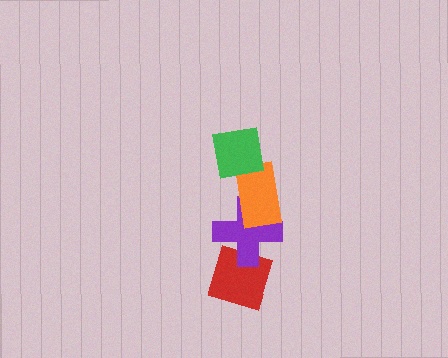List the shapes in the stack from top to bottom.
From top to bottom: the green square, the orange rectangle, the purple cross, the red diamond.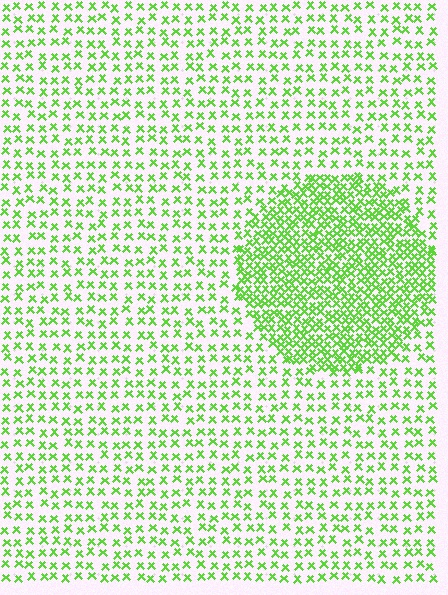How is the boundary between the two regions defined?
The boundary is defined by a change in element density (approximately 2.4x ratio). All elements are the same color, size, and shape.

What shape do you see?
I see a circle.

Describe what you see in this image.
The image contains small lime elements arranged at two different densities. A circle-shaped region is visible where the elements are more densely packed than the surrounding area.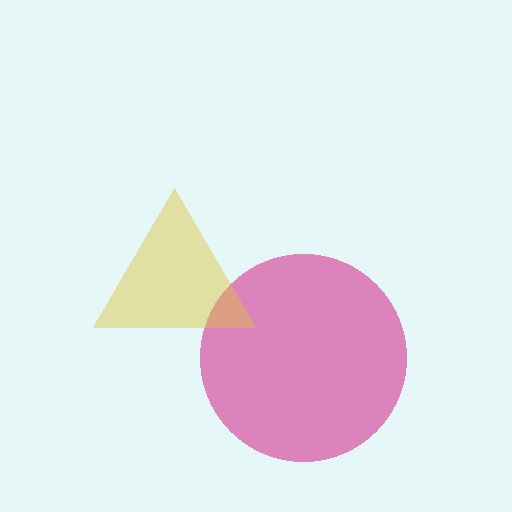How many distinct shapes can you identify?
There are 2 distinct shapes: a magenta circle, a yellow triangle.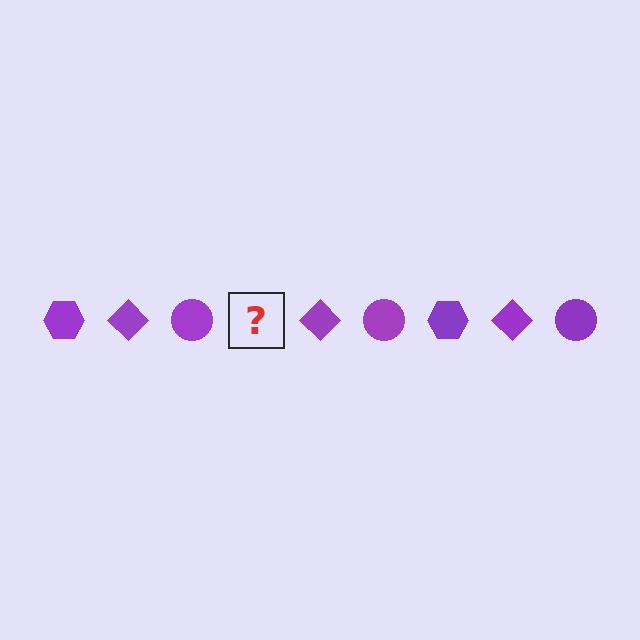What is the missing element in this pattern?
The missing element is a purple hexagon.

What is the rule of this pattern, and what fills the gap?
The rule is that the pattern cycles through hexagon, diamond, circle shapes in purple. The gap should be filled with a purple hexagon.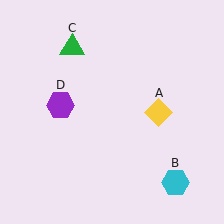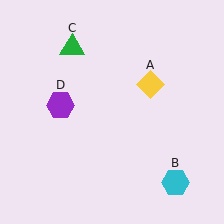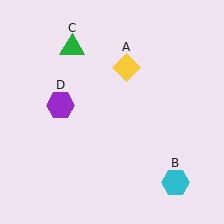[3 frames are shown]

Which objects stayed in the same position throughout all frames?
Cyan hexagon (object B) and green triangle (object C) and purple hexagon (object D) remained stationary.